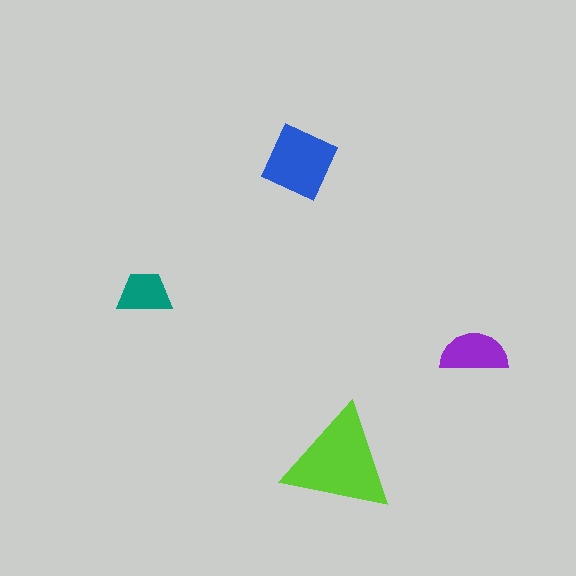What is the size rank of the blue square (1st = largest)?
2nd.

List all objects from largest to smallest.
The lime triangle, the blue square, the purple semicircle, the teal trapezoid.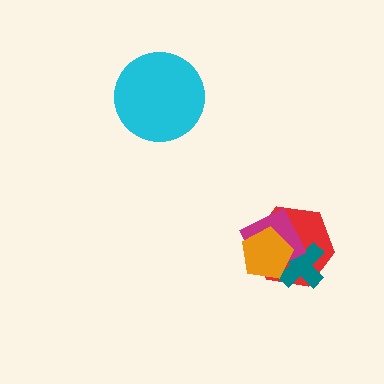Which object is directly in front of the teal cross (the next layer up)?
The magenta diamond is directly in front of the teal cross.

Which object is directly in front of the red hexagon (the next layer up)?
The teal cross is directly in front of the red hexagon.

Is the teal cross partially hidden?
Yes, it is partially covered by another shape.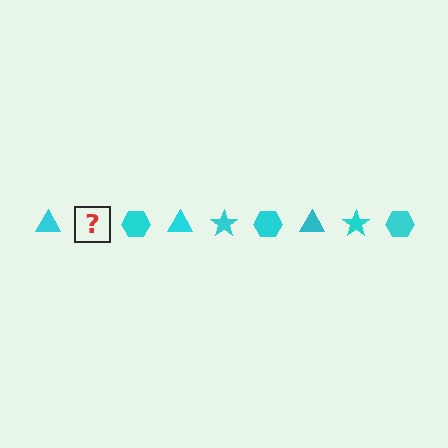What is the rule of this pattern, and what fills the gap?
The rule is that the pattern cycles through triangle, star, hexagon shapes in cyan. The gap should be filled with a cyan star.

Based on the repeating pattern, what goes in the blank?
The blank should be a cyan star.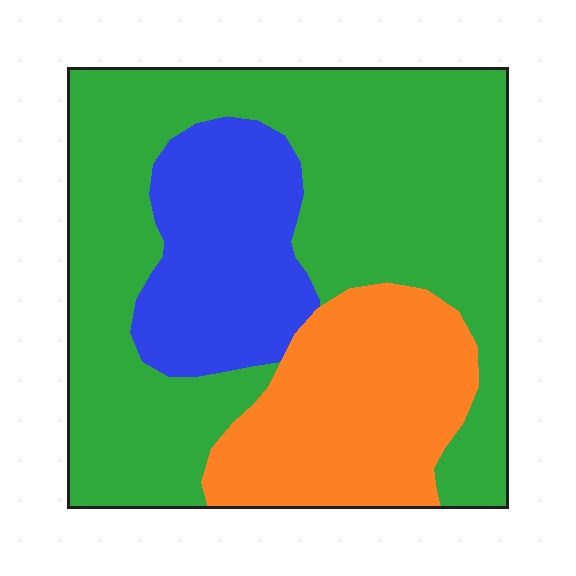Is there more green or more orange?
Green.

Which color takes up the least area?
Blue, at roughly 20%.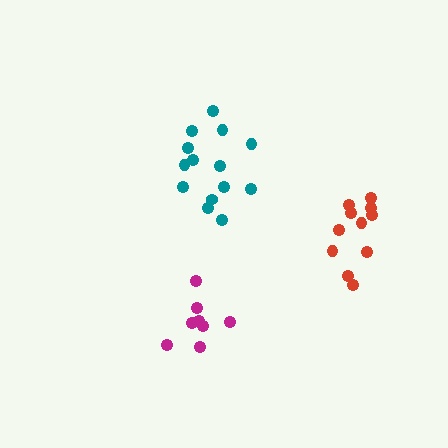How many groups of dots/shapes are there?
There are 3 groups.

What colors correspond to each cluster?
The clusters are colored: teal, red, magenta.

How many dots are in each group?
Group 1: 14 dots, Group 2: 11 dots, Group 3: 8 dots (33 total).